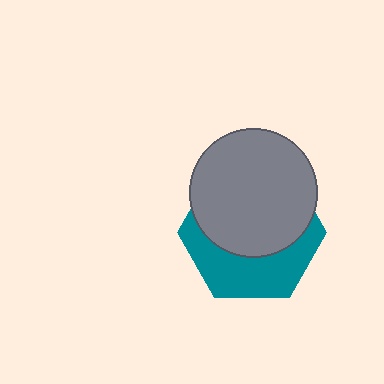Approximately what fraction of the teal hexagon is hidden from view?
Roughly 59% of the teal hexagon is hidden behind the gray circle.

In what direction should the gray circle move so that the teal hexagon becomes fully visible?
The gray circle should move up. That is the shortest direction to clear the overlap and leave the teal hexagon fully visible.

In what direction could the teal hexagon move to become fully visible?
The teal hexagon could move down. That would shift it out from behind the gray circle entirely.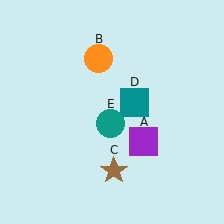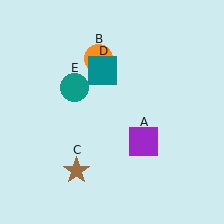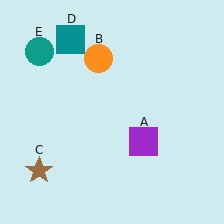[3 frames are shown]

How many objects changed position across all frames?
3 objects changed position: brown star (object C), teal square (object D), teal circle (object E).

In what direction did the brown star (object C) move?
The brown star (object C) moved left.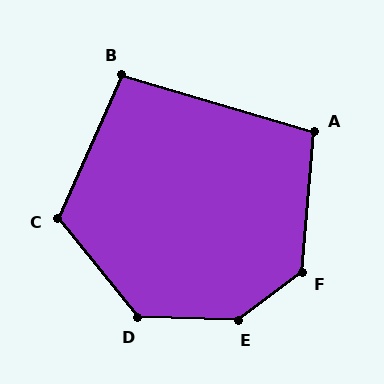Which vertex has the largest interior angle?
E, at approximately 141 degrees.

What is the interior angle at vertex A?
Approximately 102 degrees (obtuse).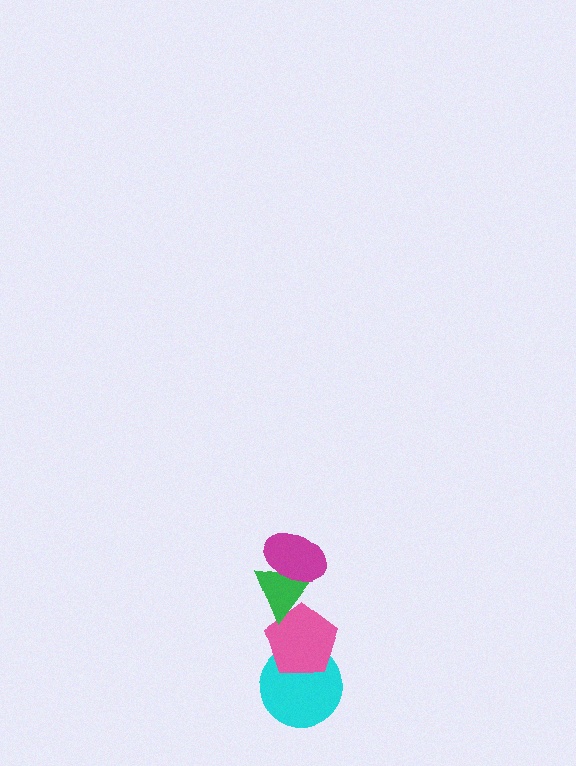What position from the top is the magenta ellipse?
The magenta ellipse is 1st from the top.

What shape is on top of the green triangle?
The magenta ellipse is on top of the green triangle.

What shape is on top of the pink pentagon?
The green triangle is on top of the pink pentagon.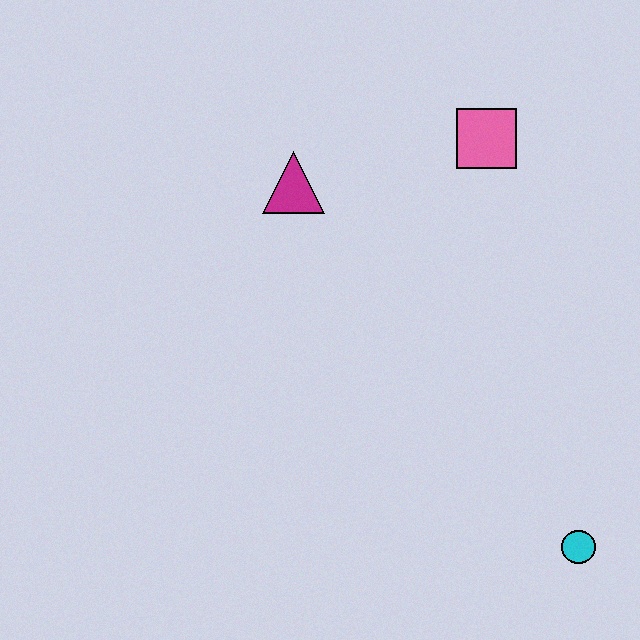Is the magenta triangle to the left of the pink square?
Yes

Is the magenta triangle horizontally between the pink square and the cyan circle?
No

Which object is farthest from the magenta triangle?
The cyan circle is farthest from the magenta triangle.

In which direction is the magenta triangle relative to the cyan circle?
The magenta triangle is above the cyan circle.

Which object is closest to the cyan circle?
The pink square is closest to the cyan circle.